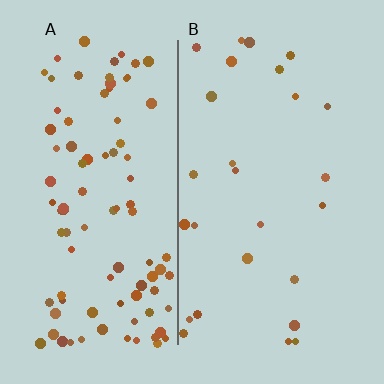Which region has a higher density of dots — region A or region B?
A (the left).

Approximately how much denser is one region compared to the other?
Approximately 3.7× — region A over region B.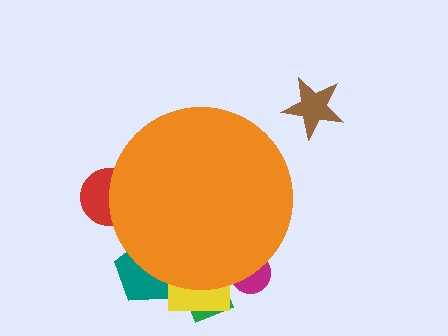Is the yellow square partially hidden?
Yes, the yellow square is partially hidden behind the orange circle.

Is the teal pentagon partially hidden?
Yes, the teal pentagon is partially hidden behind the orange circle.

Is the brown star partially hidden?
No, the brown star is fully visible.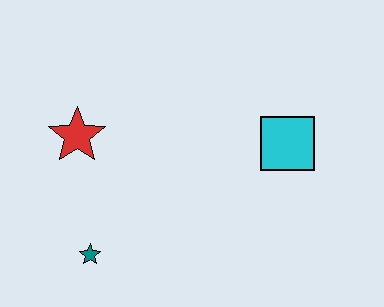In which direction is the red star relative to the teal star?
The red star is above the teal star.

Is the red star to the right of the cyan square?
No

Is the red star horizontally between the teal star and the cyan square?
No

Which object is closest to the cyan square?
The red star is closest to the cyan square.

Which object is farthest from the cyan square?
The teal star is farthest from the cyan square.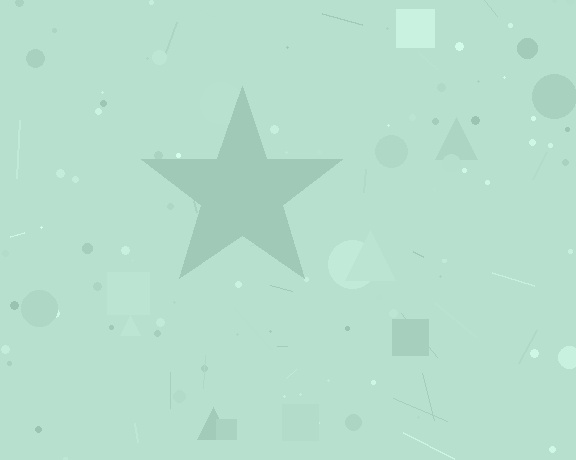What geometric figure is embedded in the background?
A star is embedded in the background.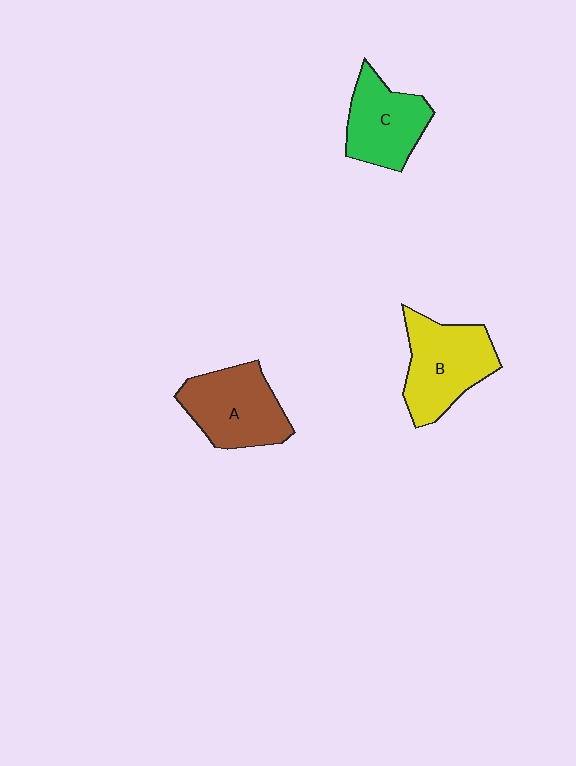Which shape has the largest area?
Shape B (yellow).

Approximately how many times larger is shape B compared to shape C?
Approximately 1.2 times.